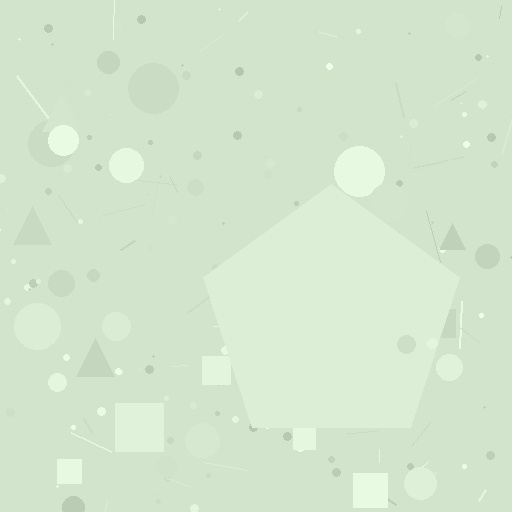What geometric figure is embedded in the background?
A pentagon is embedded in the background.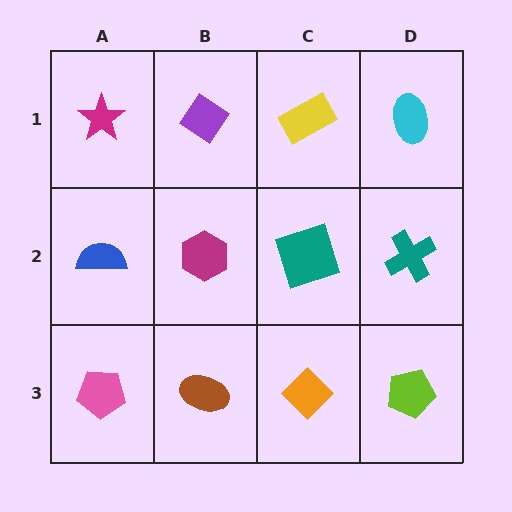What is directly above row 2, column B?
A purple diamond.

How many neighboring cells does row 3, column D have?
2.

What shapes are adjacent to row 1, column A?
A blue semicircle (row 2, column A), a purple diamond (row 1, column B).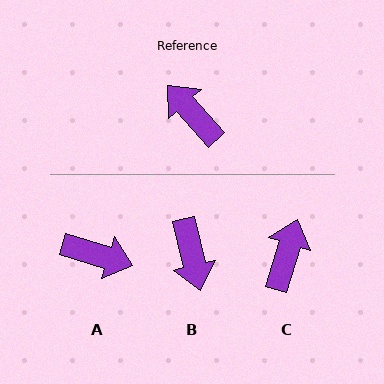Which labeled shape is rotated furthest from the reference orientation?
B, about 151 degrees away.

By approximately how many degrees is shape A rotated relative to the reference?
Approximately 149 degrees clockwise.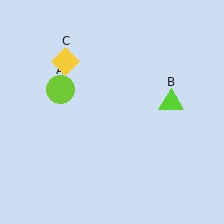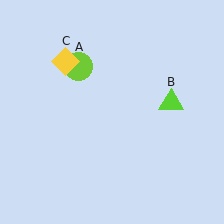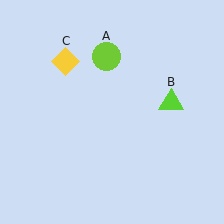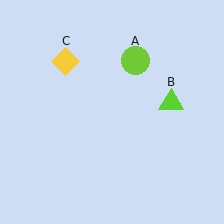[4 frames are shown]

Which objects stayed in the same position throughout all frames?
Lime triangle (object B) and yellow diamond (object C) remained stationary.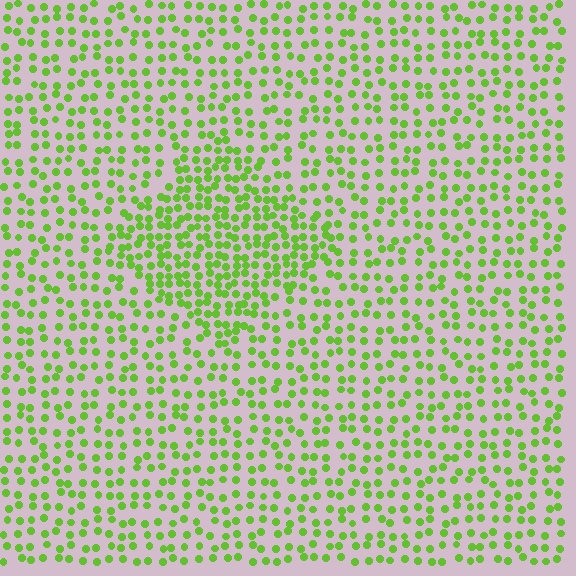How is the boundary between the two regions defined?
The boundary is defined by a change in element density (approximately 1.8x ratio). All elements are the same color, size, and shape.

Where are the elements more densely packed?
The elements are more densely packed inside the diamond boundary.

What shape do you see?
I see a diamond.